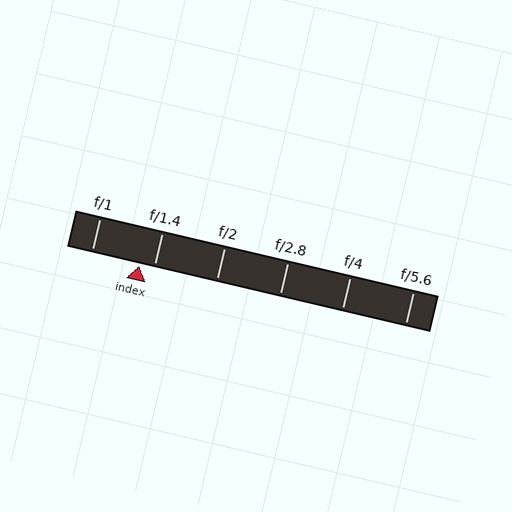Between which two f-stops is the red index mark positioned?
The index mark is between f/1 and f/1.4.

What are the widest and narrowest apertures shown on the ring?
The widest aperture shown is f/1 and the narrowest is f/5.6.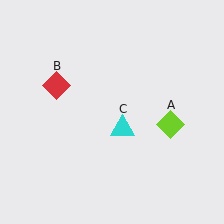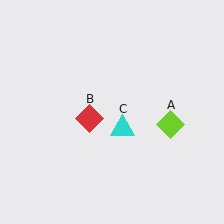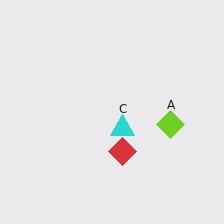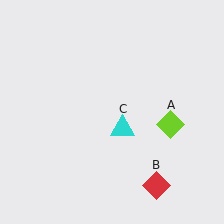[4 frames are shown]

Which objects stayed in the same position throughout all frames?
Lime diamond (object A) and cyan triangle (object C) remained stationary.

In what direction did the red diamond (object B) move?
The red diamond (object B) moved down and to the right.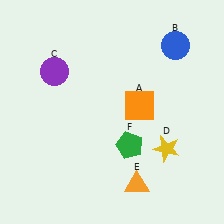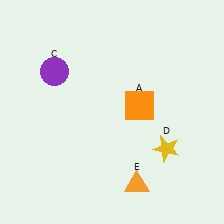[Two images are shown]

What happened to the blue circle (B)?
The blue circle (B) was removed in Image 2. It was in the top-right area of Image 1.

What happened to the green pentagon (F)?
The green pentagon (F) was removed in Image 2. It was in the bottom-right area of Image 1.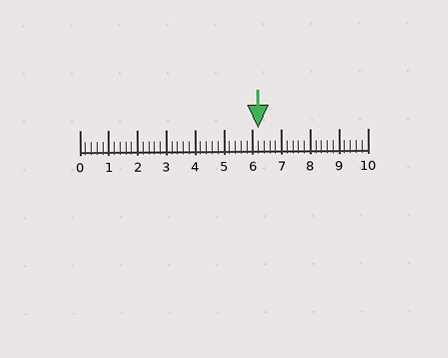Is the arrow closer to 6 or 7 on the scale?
The arrow is closer to 6.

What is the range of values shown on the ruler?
The ruler shows values from 0 to 10.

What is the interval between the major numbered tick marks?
The major tick marks are spaced 1 units apart.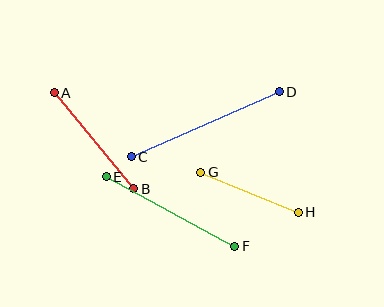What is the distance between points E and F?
The distance is approximately 146 pixels.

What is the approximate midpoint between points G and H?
The midpoint is at approximately (249, 192) pixels.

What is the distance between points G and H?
The distance is approximately 105 pixels.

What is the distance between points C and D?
The distance is approximately 162 pixels.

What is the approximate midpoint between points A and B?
The midpoint is at approximately (94, 141) pixels.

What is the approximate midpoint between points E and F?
The midpoint is at approximately (171, 212) pixels.